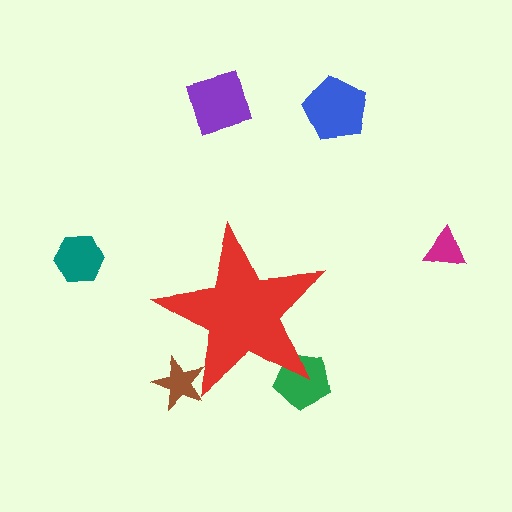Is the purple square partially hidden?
No, the purple square is fully visible.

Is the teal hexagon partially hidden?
No, the teal hexagon is fully visible.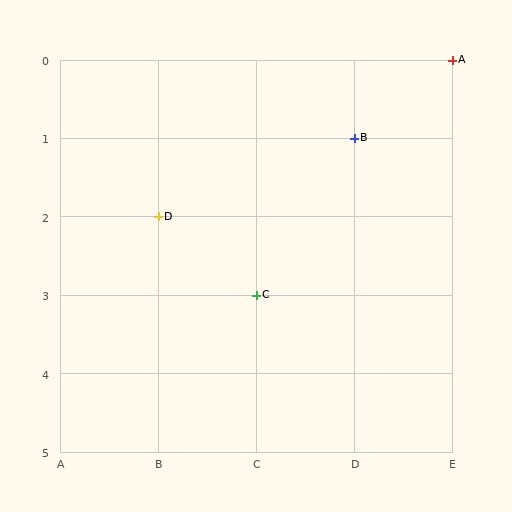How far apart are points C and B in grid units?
Points C and B are 1 column and 2 rows apart (about 2.2 grid units diagonally).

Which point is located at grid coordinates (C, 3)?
Point C is at (C, 3).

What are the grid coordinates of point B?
Point B is at grid coordinates (D, 1).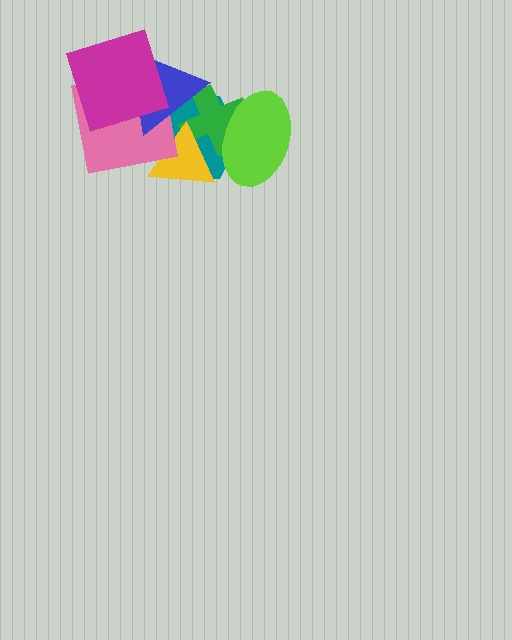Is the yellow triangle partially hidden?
Yes, it is partially covered by another shape.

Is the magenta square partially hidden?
No, no other shape covers it.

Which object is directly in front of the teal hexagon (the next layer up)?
The green cross is directly in front of the teal hexagon.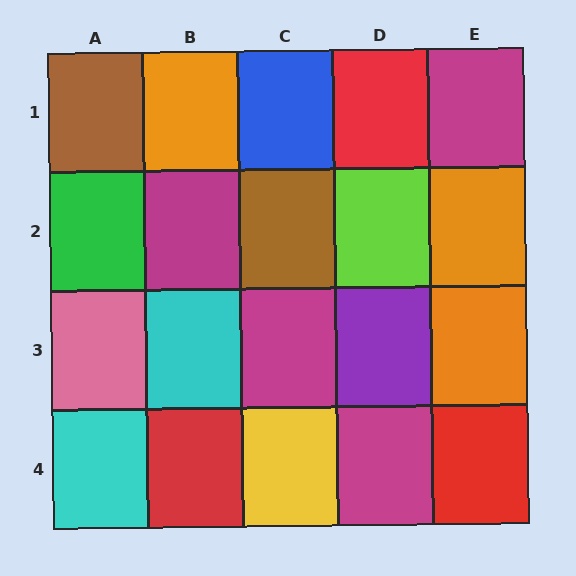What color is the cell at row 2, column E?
Orange.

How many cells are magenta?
4 cells are magenta.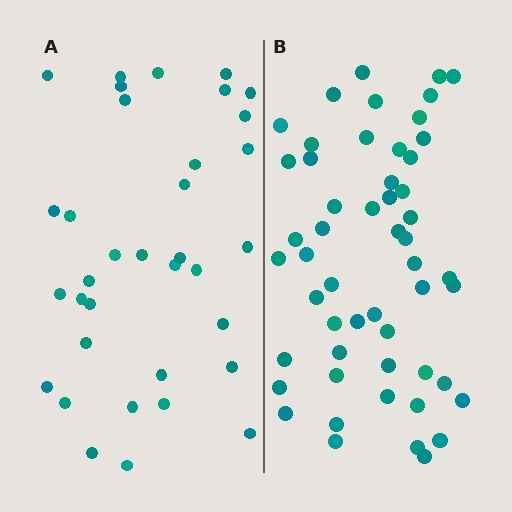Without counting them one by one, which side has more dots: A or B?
Region B (the right region) has more dots.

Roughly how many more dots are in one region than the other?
Region B has approximately 20 more dots than region A.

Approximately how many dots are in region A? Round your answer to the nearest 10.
About 40 dots. (The exact count is 35, which rounds to 40.)